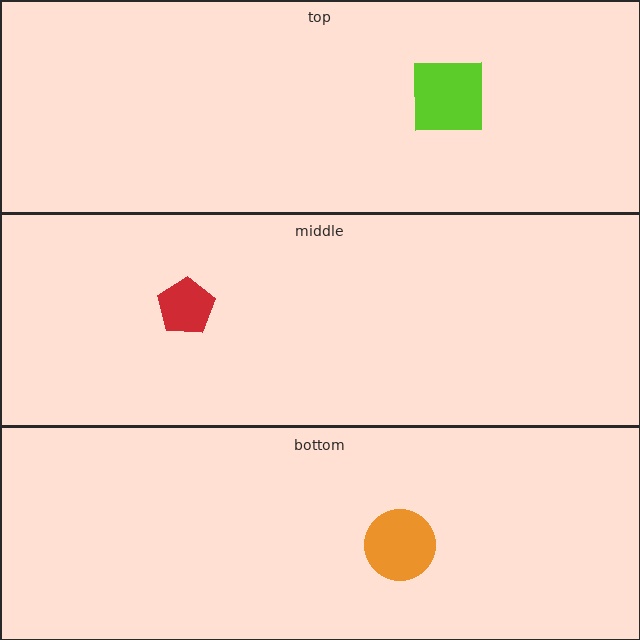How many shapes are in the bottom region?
1.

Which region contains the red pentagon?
The middle region.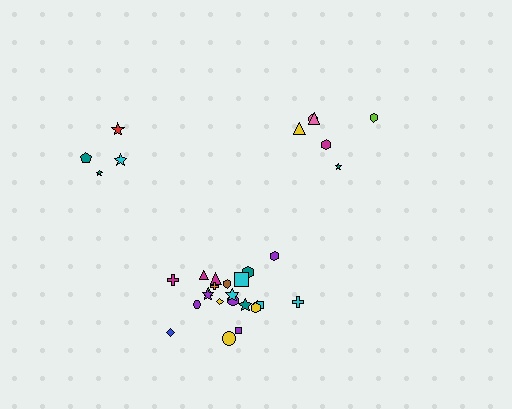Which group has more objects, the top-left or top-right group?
The top-right group.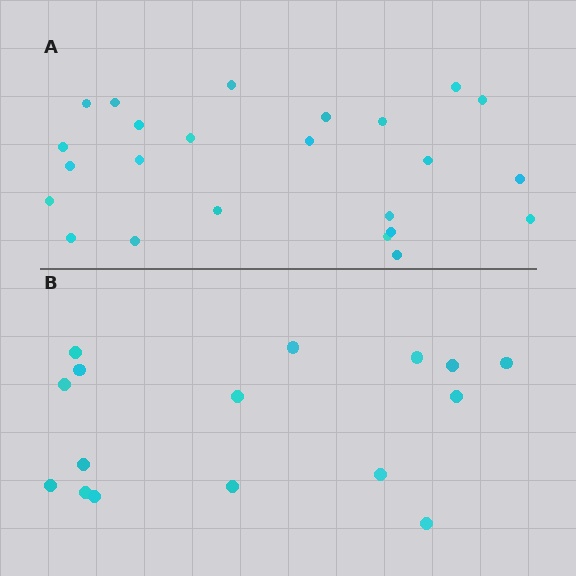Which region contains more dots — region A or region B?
Region A (the top region) has more dots.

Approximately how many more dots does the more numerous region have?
Region A has roughly 8 or so more dots than region B.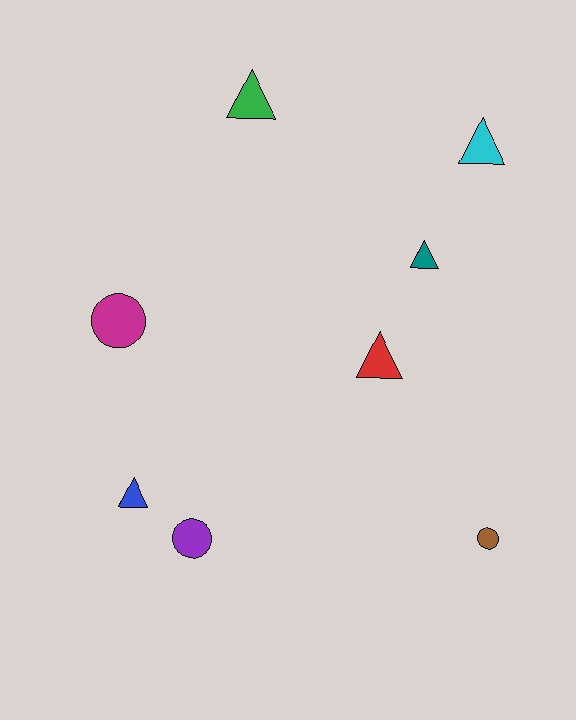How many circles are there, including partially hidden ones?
There are 3 circles.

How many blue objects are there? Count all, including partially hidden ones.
There is 1 blue object.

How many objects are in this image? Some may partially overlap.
There are 8 objects.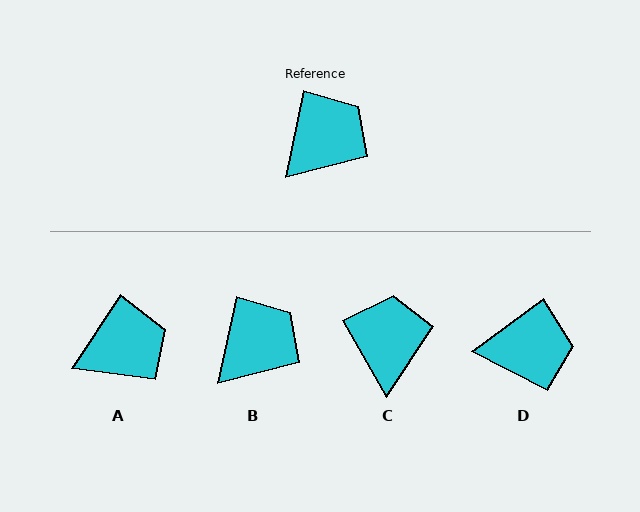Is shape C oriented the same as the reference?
No, it is off by about 42 degrees.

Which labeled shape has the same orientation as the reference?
B.